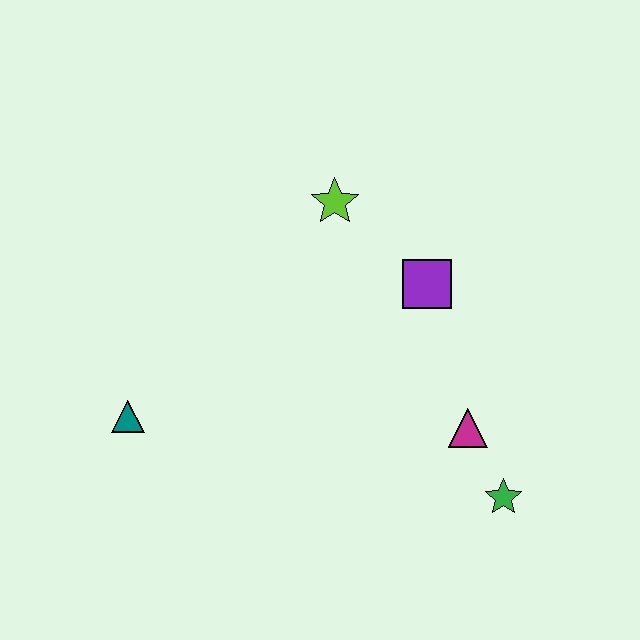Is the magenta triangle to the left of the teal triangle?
No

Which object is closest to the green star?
The magenta triangle is closest to the green star.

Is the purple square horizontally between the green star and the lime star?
Yes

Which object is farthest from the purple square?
The teal triangle is farthest from the purple square.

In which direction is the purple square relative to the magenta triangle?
The purple square is above the magenta triangle.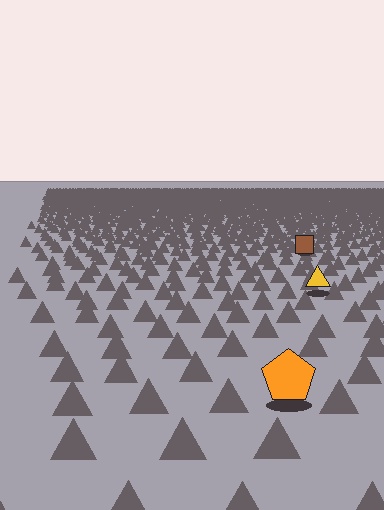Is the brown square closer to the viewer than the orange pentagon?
No. The orange pentagon is closer — you can tell from the texture gradient: the ground texture is coarser near it.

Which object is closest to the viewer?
The orange pentagon is closest. The texture marks near it are larger and more spread out.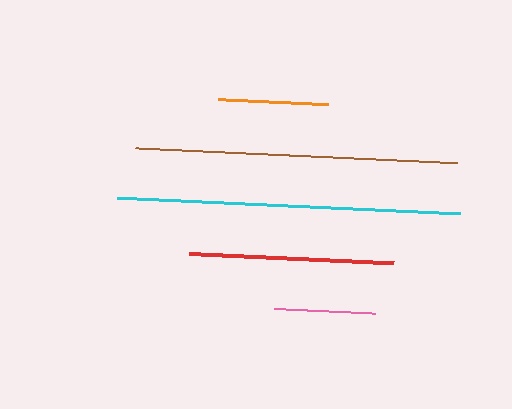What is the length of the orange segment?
The orange segment is approximately 109 pixels long.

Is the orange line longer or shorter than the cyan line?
The cyan line is longer than the orange line.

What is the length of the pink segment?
The pink segment is approximately 102 pixels long.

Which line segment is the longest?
The cyan line is the longest at approximately 343 pixels.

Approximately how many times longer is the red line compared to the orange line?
The red line is approximately 1.9 times the length of the orange line.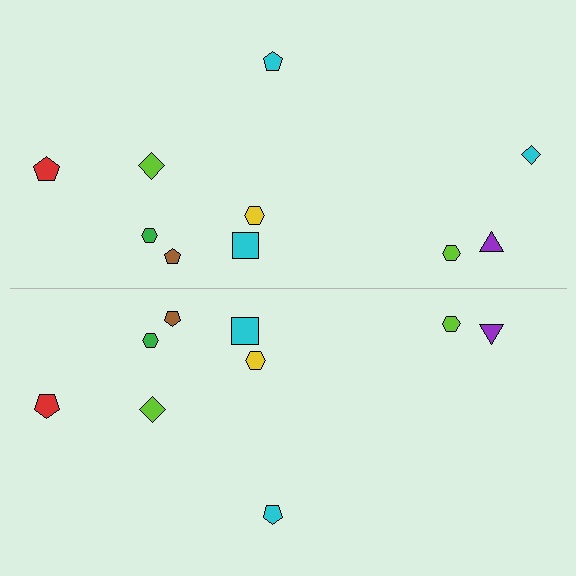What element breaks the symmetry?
A cyan diamond is missing from the bottom side.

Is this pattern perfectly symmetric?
No, the pattern is not perfectly symmetric. A cyan diamond is missing from the bottom side.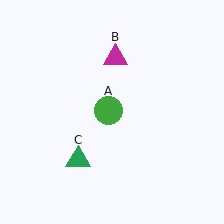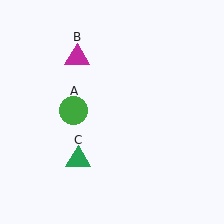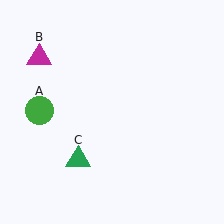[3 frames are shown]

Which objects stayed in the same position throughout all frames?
Green triangle (object C) remained stationary.